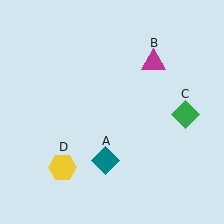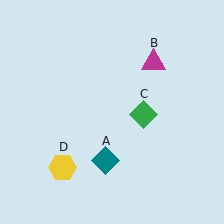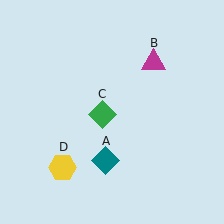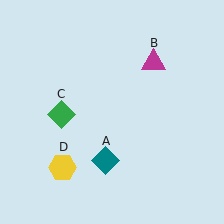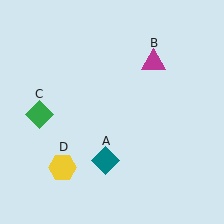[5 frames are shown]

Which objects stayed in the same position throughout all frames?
Teal diamond (object A) and magenta triangle (object B) and yellow hexagon (object D) remained stationary.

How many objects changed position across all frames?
1 object changed position: green diamond (object C).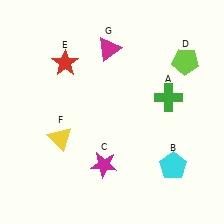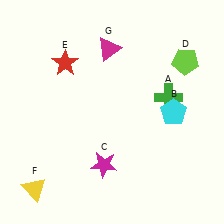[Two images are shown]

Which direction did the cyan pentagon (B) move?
The cyan pentagon (B) moved up.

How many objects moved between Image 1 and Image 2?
2 objects moved between the two images.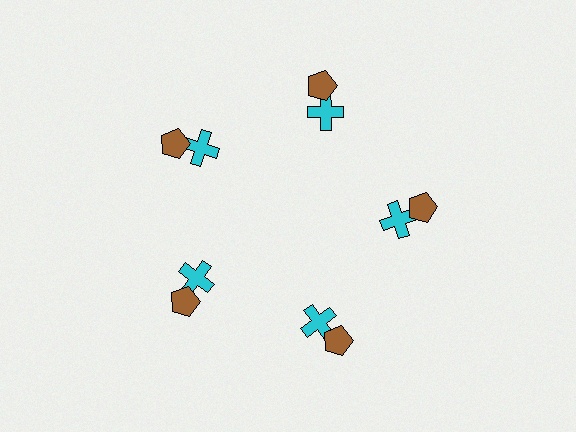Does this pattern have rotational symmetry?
Yes, this pattern has 5-fold rotational symmetry. It looks the same after rotating 72 degrees around the center.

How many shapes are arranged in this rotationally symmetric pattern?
There are 10 shapes, arranged in 5 groups of 2.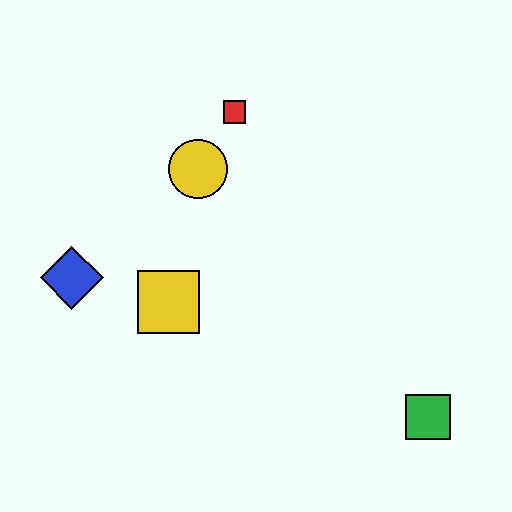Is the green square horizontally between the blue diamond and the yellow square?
No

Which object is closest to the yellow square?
The blue diamond is closest to the yellow square.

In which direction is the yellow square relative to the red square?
The yellow square is below the red square.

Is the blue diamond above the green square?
Yes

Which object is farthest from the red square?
The green square is farthest from the red square.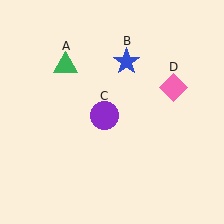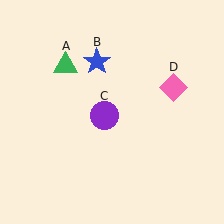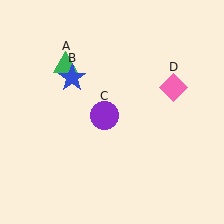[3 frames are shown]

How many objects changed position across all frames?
1 object changed position: blue star (object B).